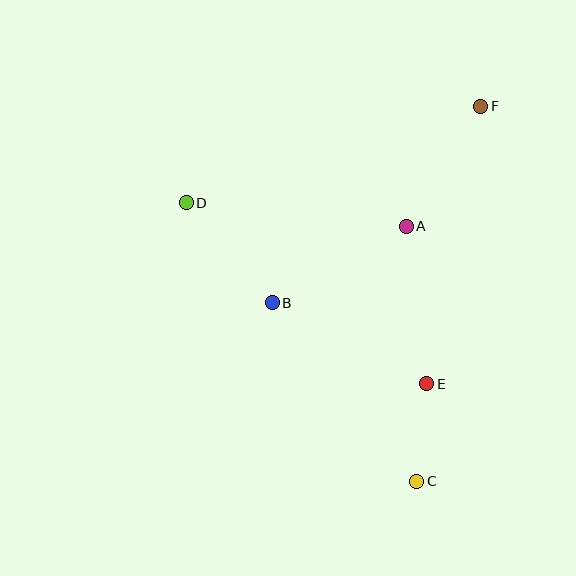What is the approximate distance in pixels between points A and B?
The distance between A and B is approximately 154 pixels.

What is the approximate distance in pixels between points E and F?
The distance between E and F is approximately 282 pixels.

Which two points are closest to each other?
Points C and E are closest to each other.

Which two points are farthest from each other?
Points C and F are farthest from each other.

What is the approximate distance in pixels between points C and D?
The distance between C and D is approximately 362 pixels.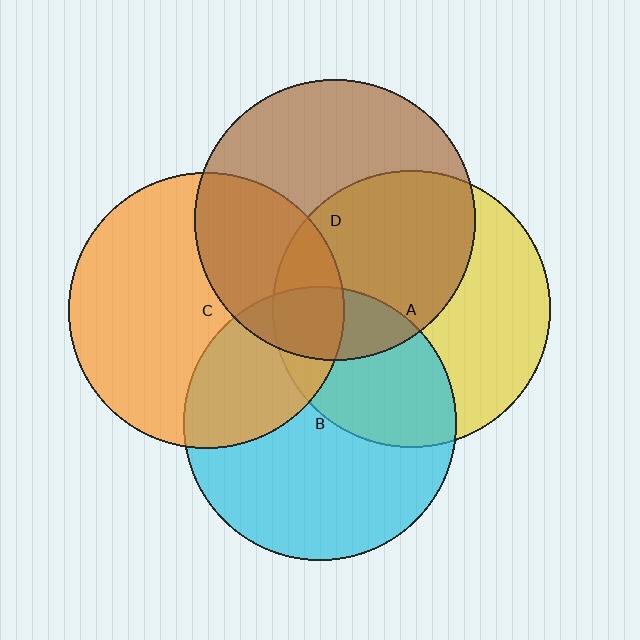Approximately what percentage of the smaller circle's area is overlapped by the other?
Approximately 30%.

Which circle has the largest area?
Circle D (brown).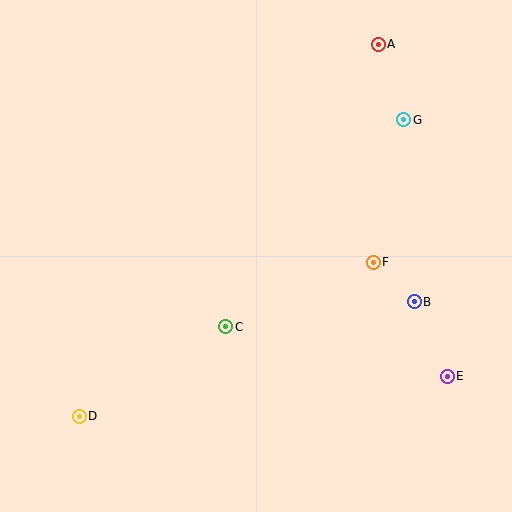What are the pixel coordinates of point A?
Point A is at (378, 44).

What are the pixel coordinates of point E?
Point E is at (447, 376).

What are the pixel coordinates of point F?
Point F is at (373, 262).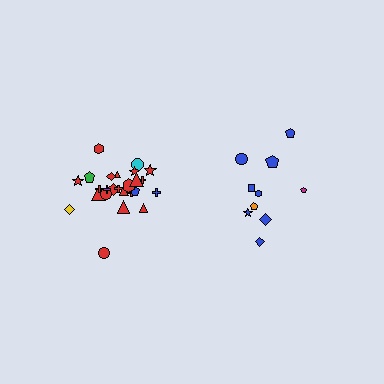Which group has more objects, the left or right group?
The left group.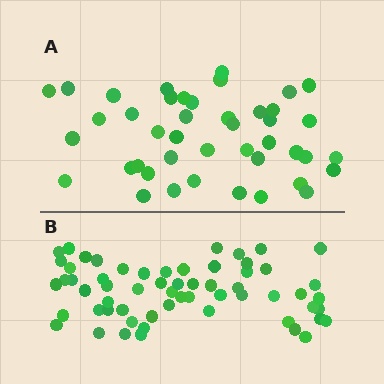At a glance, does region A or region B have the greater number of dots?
Region B (the bottom region) has more dots.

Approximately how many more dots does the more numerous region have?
Region B has approximately 15 more dots than region A.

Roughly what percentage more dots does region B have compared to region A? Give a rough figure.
About 40% more.